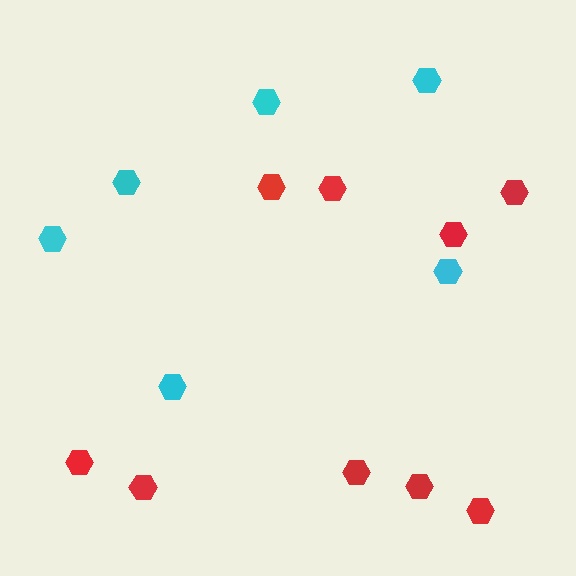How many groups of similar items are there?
There are 2 groups: one group of red hexagons (9) and one group of cyan hexagons (6).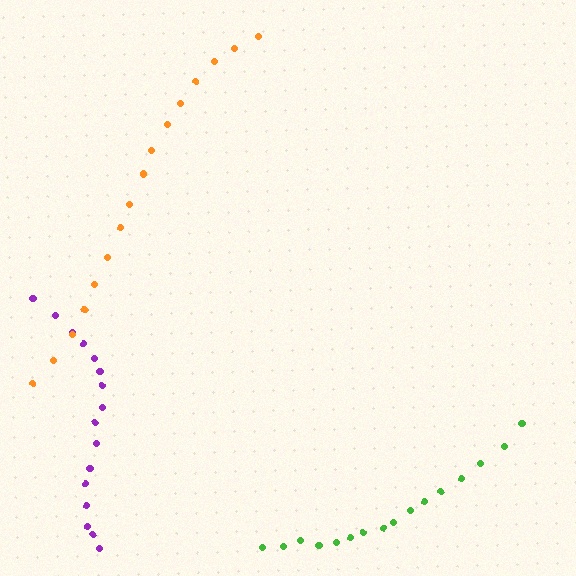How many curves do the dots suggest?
There are 3 distinct paths.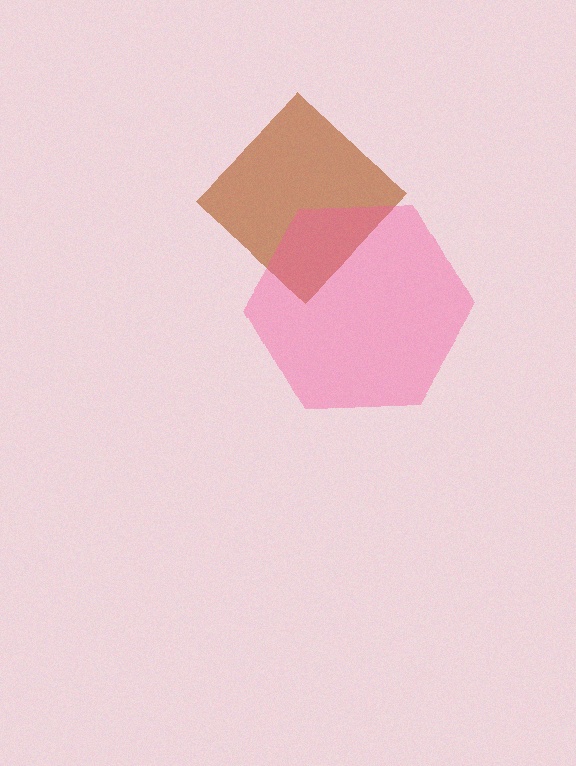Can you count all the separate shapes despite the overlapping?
Yes, there are 2 separate shapes.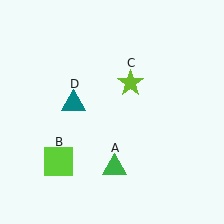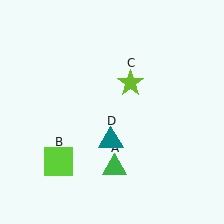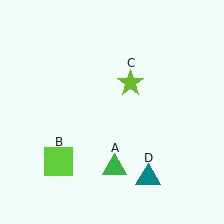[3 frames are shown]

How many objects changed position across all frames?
1 object changed position: teal triangle (object D).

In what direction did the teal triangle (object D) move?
The teal triangle (object D) moved down and to the right.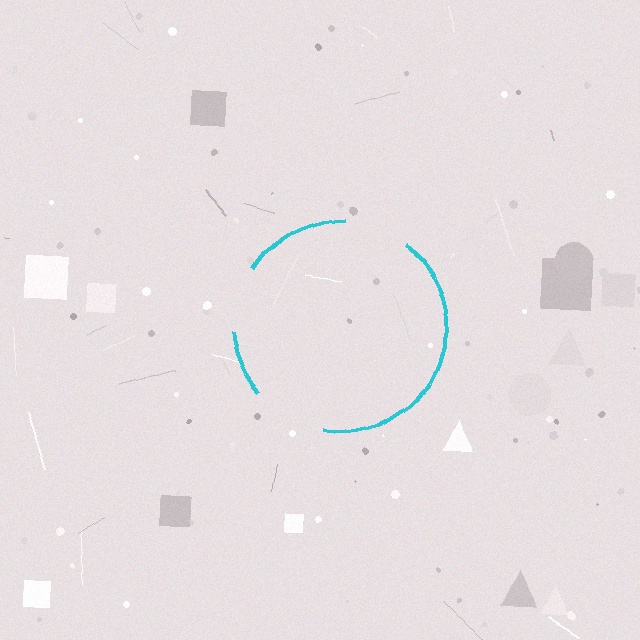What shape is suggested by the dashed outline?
The dashed outline suggests a circle.